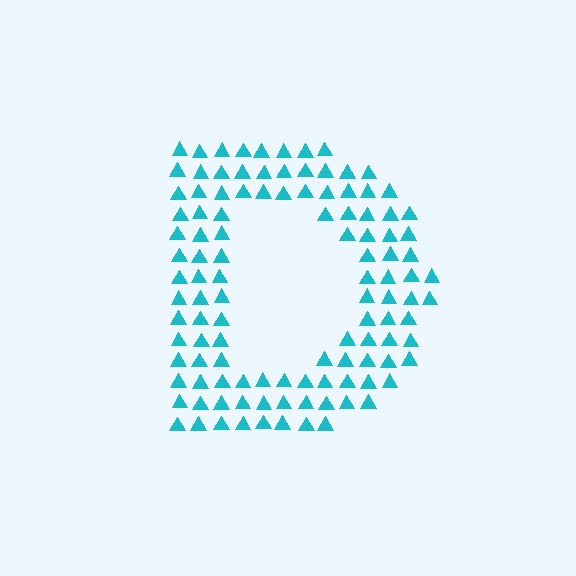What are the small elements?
The small elements are triangles.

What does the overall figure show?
The overall figure shows the letter D.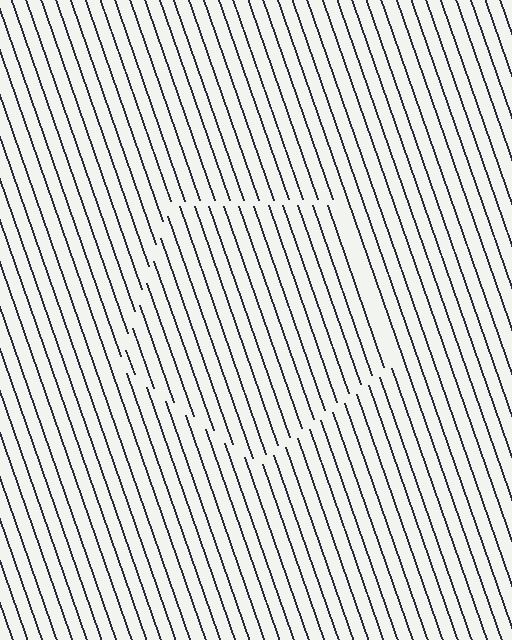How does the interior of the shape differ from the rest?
The interior of the shape contains the same grating, shifted by half a period — the contour is defined by the phase discontinuity where line-ends from the inner and outer gratings abut.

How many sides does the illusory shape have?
5 sides — the line-ends trace a pentagon.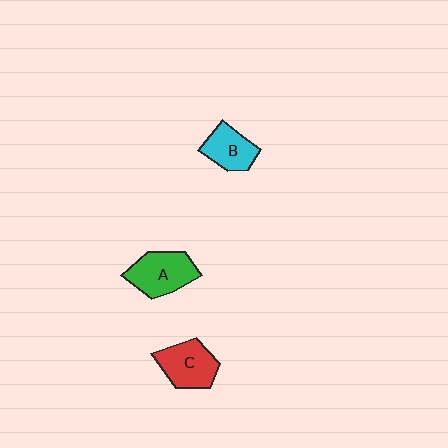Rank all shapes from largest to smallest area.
From largest to smallest: A (green), C (red), B (cyan).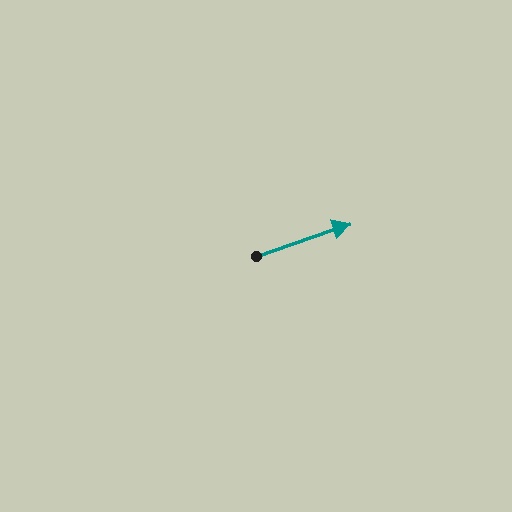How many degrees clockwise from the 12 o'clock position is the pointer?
Approximately 71 degrees.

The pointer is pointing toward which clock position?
Roughly 2 o'clock.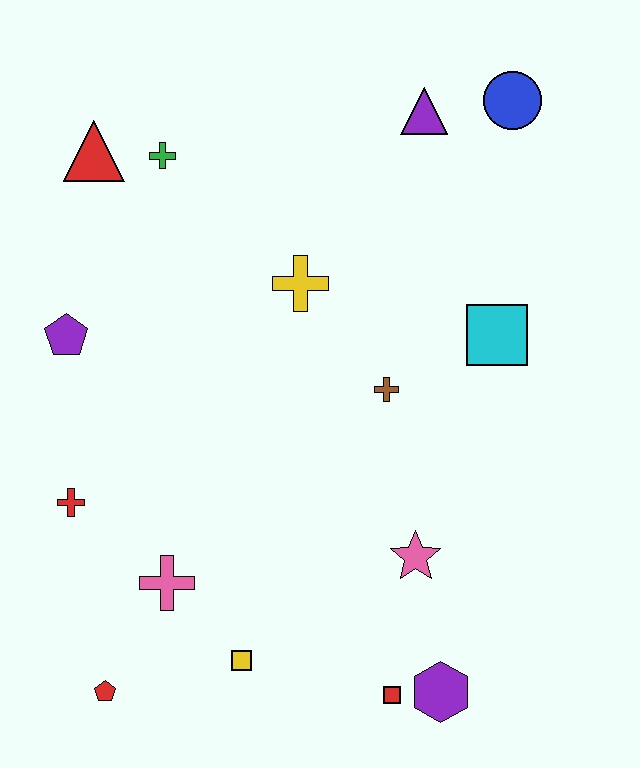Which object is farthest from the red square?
The red triangle is farthest from the red square.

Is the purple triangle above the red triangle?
Yes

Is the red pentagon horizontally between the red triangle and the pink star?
Yes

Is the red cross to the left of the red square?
Yes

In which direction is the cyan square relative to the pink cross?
The cyan square is to the right of the pink cross.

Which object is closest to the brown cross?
The cyan square is closest to the brown cross.